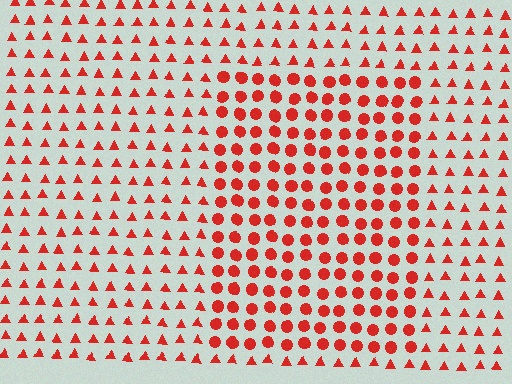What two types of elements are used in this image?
The image uses circles inside the rectangle region and triangles outside it.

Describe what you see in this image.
The image is filled with small red elements arranged in a uniform grid. A rectangle-shaped region contains circles, while the surrounding area contains triangles. The boundary is defined purely by the change in element shape.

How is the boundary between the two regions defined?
The boundary is defined by a change in element shape: circles inside vs. triangles outside. All elements share the same color and spacing.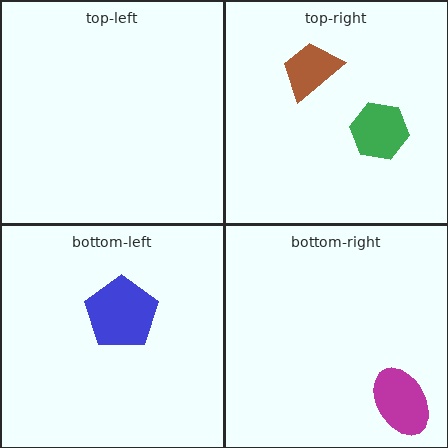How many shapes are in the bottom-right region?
1.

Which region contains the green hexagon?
The top-right region.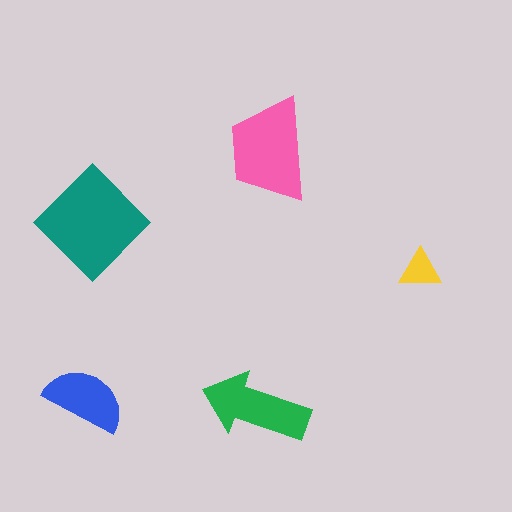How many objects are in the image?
There are 5 objects in the image.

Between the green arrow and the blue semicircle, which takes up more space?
The green arrow.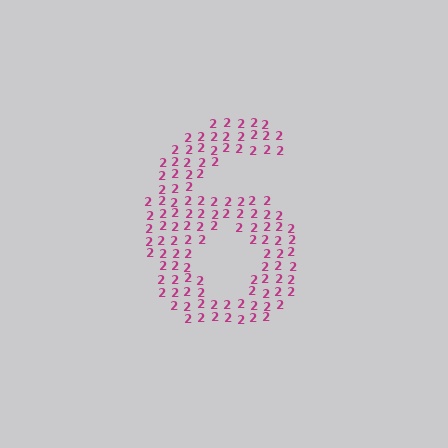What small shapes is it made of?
It is made of small digit 2's.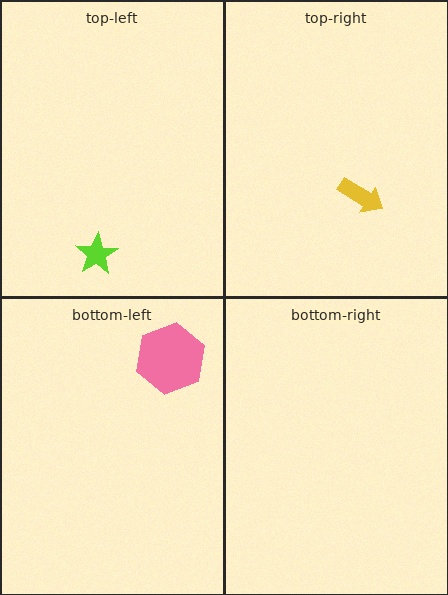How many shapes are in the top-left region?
1.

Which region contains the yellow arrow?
The top-right region.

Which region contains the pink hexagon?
The bottom-left region.